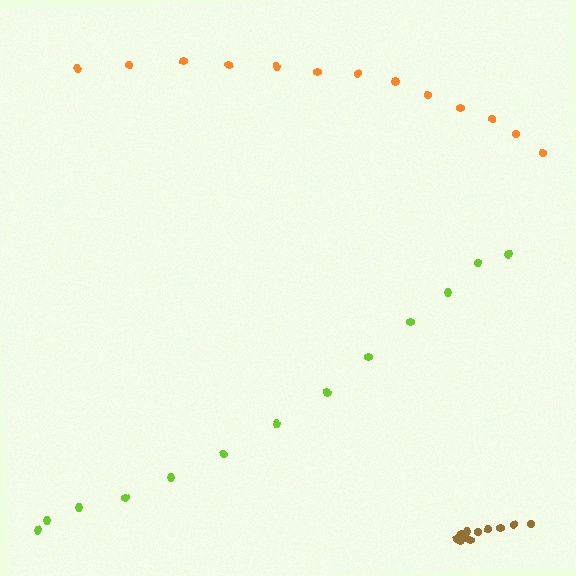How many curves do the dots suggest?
There are 3 distinct paths.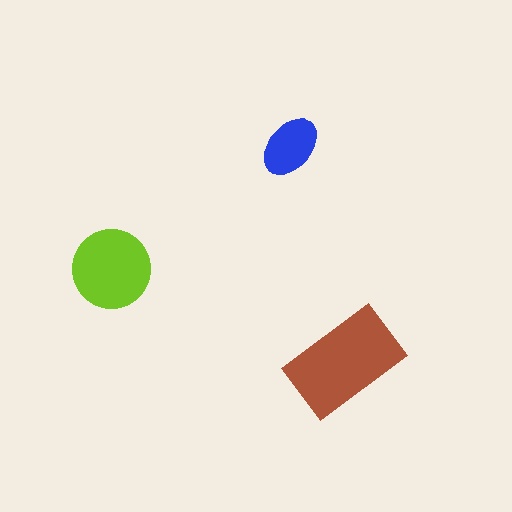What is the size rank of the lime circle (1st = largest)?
2nd.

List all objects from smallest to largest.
The blue ellipse, the lime circle, the brown rectangle.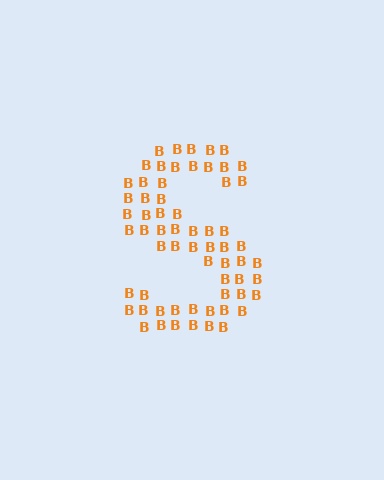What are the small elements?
The small elements are letter B's.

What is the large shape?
The large shape is the letter S.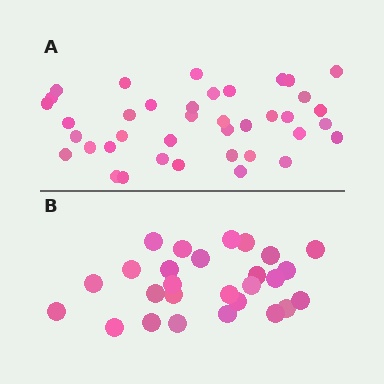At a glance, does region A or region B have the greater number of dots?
Region A (the top region) has more dots.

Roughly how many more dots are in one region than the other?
Region A has roughly 12 or so more dots than region B.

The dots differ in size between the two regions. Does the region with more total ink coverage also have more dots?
No. Region B has more total ink coverage because its dots are larger, but region A actually contains more individual dots. Total area can be misleading — the number of items is what matters here.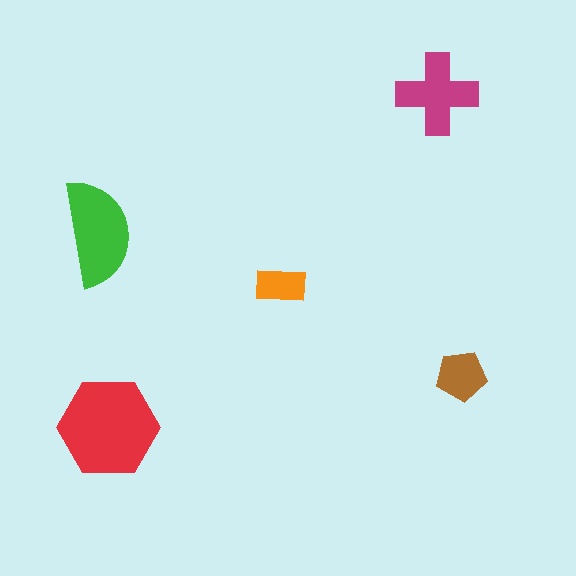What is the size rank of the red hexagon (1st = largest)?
1st.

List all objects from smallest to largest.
The orange rectangle, the brown pentagon, the magenta cross, the green semicircle, the red hexagon.